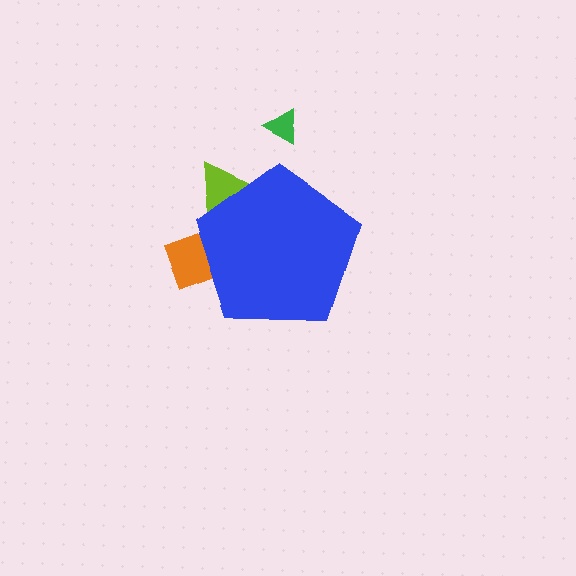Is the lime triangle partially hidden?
Yes, the lime triangle is partially hidden behind the blue pentagon.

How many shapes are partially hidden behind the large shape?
2 shapes are partially hidden.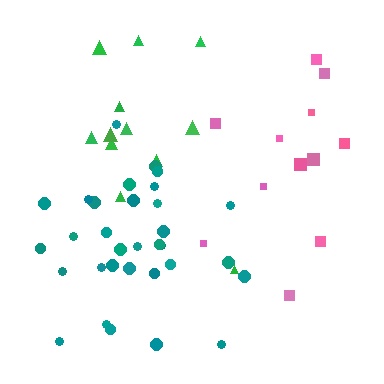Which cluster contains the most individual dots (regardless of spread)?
Teal (32).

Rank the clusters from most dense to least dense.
teal, pink, green.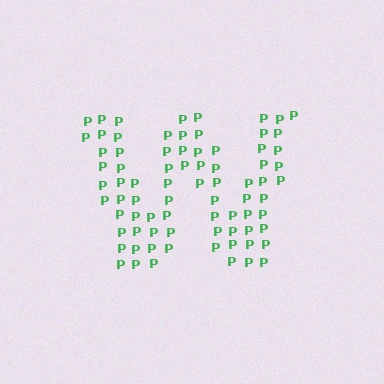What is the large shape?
The large shape is the letter W.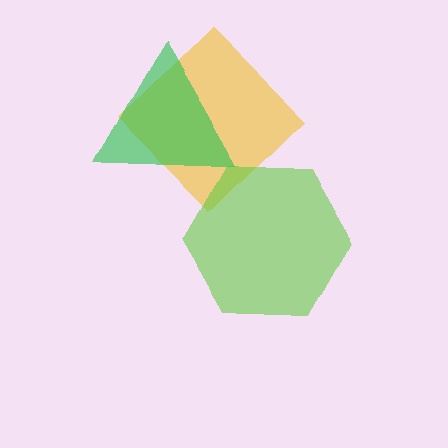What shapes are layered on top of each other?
The layered shapes are: a yellow diamond, a lime hexagon, a green triangle.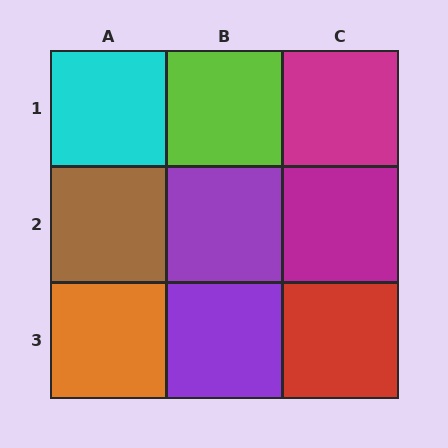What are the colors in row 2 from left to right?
Brown, purple, magenta.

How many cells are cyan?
1 cell is cyan.